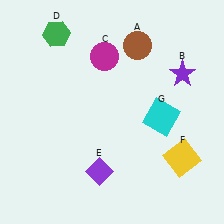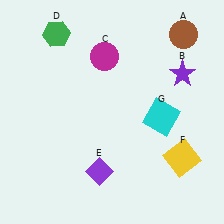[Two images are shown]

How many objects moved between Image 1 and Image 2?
1 object moved between the two images.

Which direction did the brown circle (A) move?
The brown circle (A) moved right.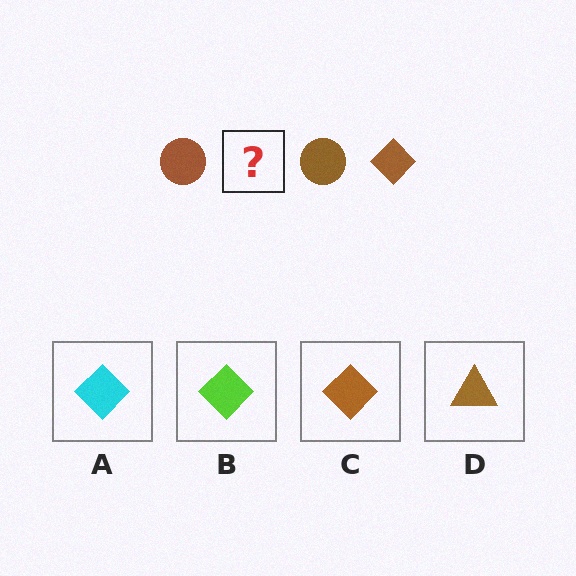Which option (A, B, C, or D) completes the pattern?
C.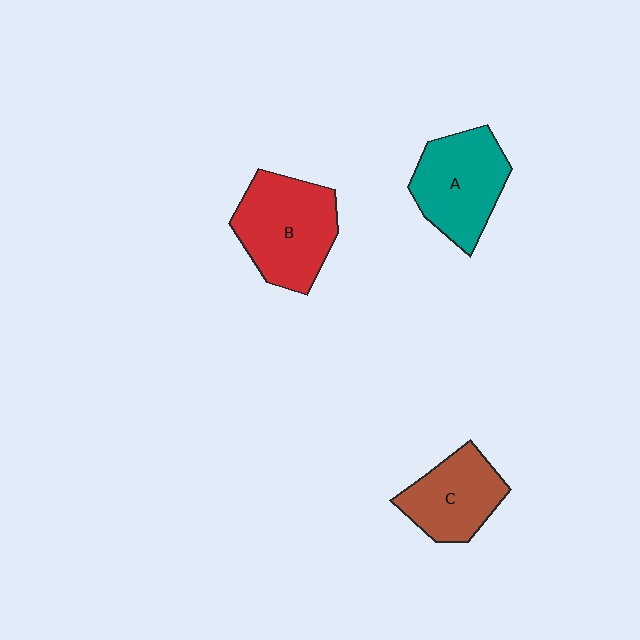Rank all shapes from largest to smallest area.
From largest to smallest: B (red), A (teal), C (brown).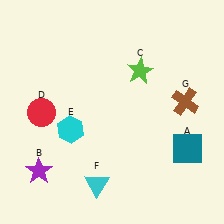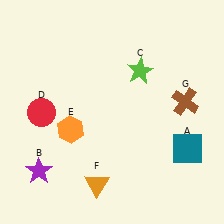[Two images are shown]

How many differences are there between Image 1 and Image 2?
There are 2 differences between the two images.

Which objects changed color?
E changed from cyan to orange. F changed from cyan to orange.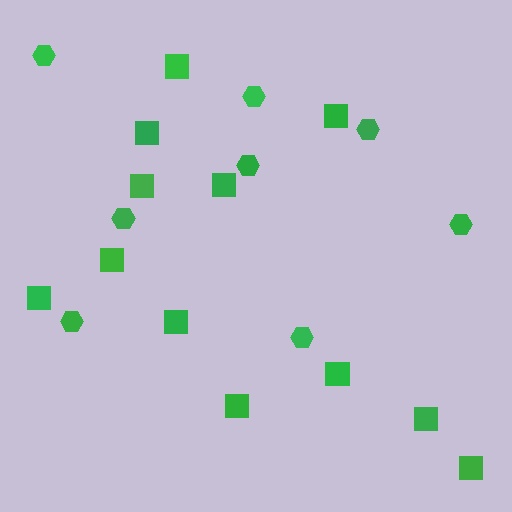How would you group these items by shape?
There are 2 groups: one group of squares (12) and one group of hexagons (8).